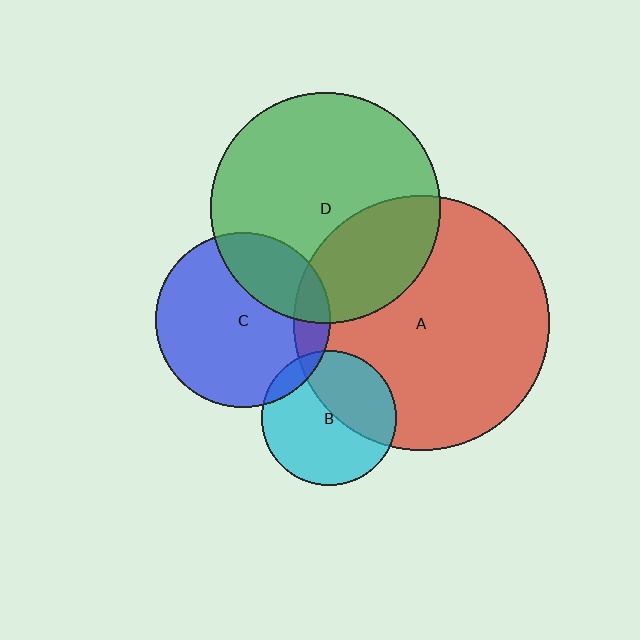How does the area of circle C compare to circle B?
Approximately 1.7 times.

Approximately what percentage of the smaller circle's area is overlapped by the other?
Approximately 15%.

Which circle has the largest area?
Circle A (red).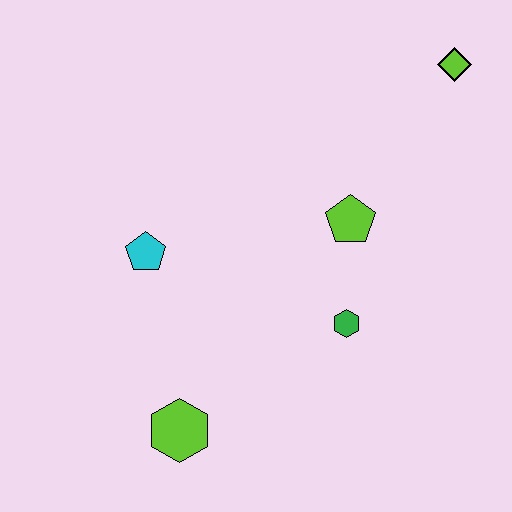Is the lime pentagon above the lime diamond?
No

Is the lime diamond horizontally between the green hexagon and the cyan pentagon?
No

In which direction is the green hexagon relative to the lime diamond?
The green hexagon is below the lime diamond.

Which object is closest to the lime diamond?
The lime pentagon is closest to the lime diamond.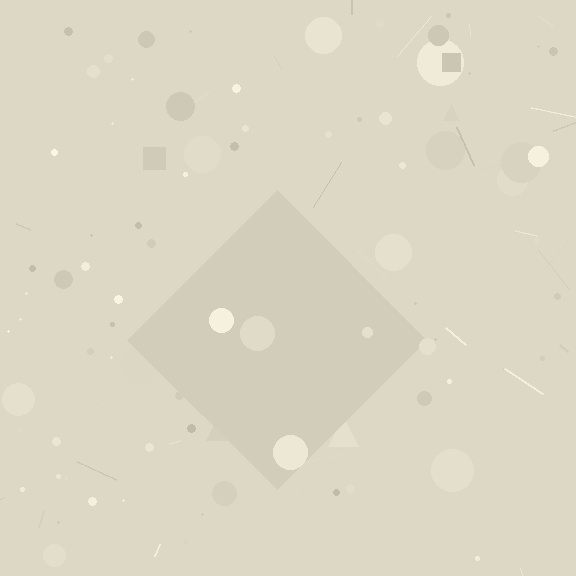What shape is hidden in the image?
A diamond is hidden in the image.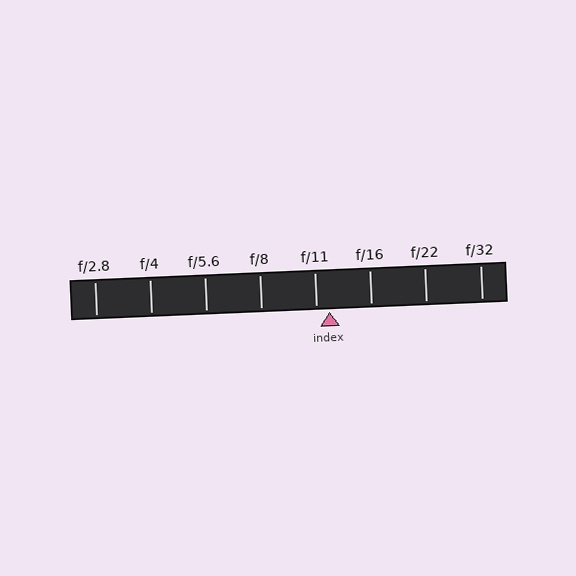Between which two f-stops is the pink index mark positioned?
The index mark is between f/11 and f/16.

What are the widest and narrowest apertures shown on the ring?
The widest aperture shown is f/2.8 and the narrowest is f/32.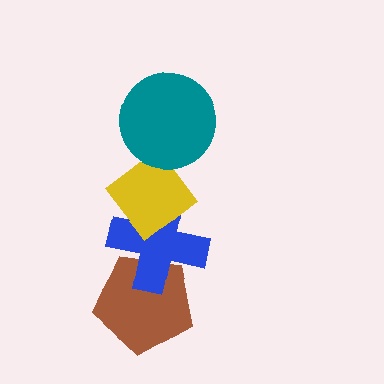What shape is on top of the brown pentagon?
The blue cross is on top of the brown pentagon.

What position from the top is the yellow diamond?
The yellow diamond is 2nd from the top.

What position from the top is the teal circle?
The teal circle is 1st from the top.